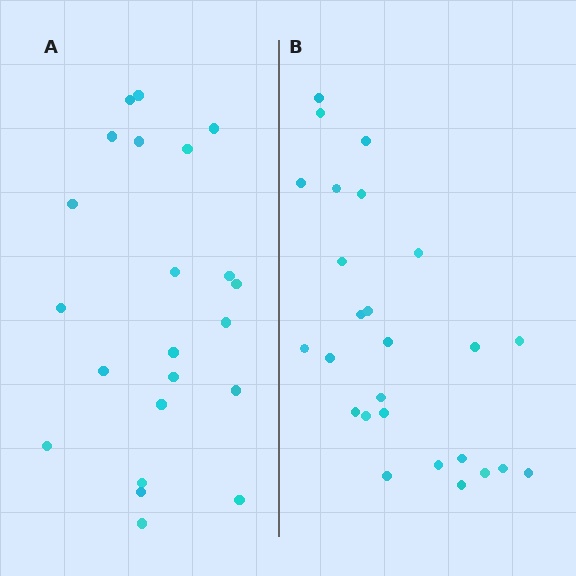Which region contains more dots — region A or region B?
Region B (the right region) has more dots.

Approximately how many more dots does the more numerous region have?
Region B has about 4 more dots than region A.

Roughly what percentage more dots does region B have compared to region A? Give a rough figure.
About 20% more.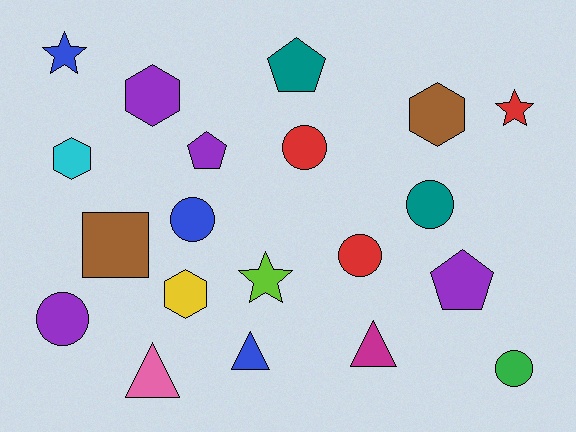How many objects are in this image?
There are 20 objects.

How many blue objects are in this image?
There are 3 blue objects.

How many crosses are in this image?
There are no crosses.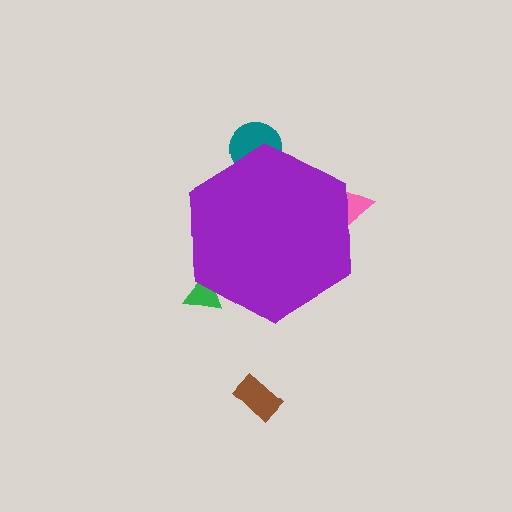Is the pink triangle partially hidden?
Yes, the pink triangle is partially hidden behind the purple hexagon.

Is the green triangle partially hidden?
Yes, the green triangle is partially hidden behind the purple hexagon.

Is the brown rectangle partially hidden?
No, the brown rectangle is fully visible.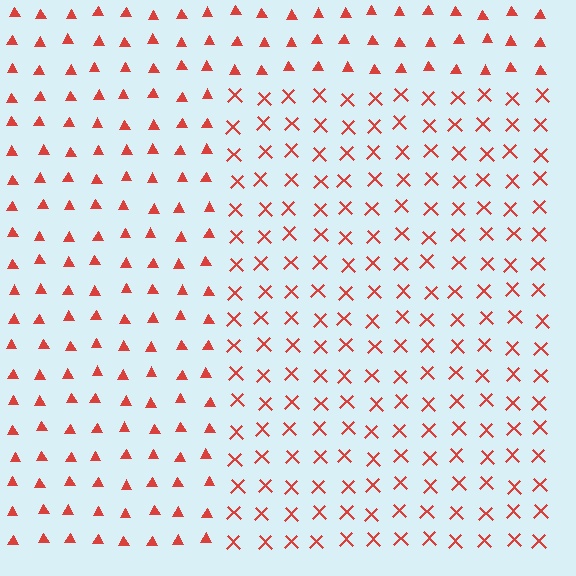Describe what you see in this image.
The image is filled with small red elements arranged in a uniform grid. A rectangle-shaped region contains X marks, while the surrounding area contains triangles. The boundary is defined purely by the change in element shape.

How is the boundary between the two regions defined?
The boundary is defined by a change in element shape: X marks inside vs. triangles outside. All elements share the same color and spacing.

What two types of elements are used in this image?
The image uses X marks inside the rectangle region and triangles outside it.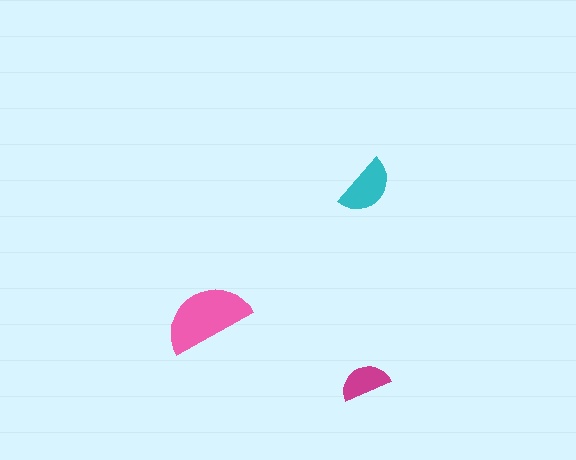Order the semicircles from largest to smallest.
the pink one, the cyan one, the magenta one.